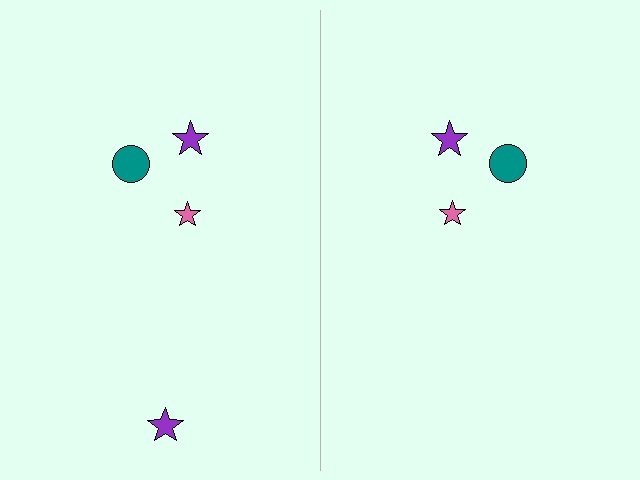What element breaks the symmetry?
A purple star is missing from the right side.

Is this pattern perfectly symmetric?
No, the pattern is not perfectly symmetric. A purple star is missing from the right side.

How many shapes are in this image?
There are 7 shapes in this image.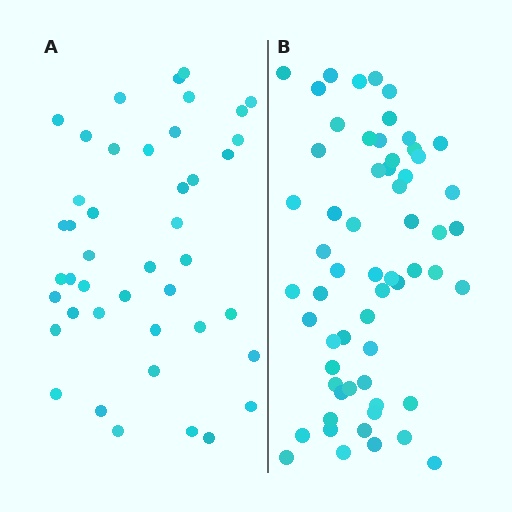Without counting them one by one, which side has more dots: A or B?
Region B (the right region) has more dots.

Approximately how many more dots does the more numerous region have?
Region B has approximately 15 more dots than region A.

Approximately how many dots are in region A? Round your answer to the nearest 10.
About 40 dots. (The exact count is 43, which rounds to 40.)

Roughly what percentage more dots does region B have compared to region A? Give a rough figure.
About 40% more.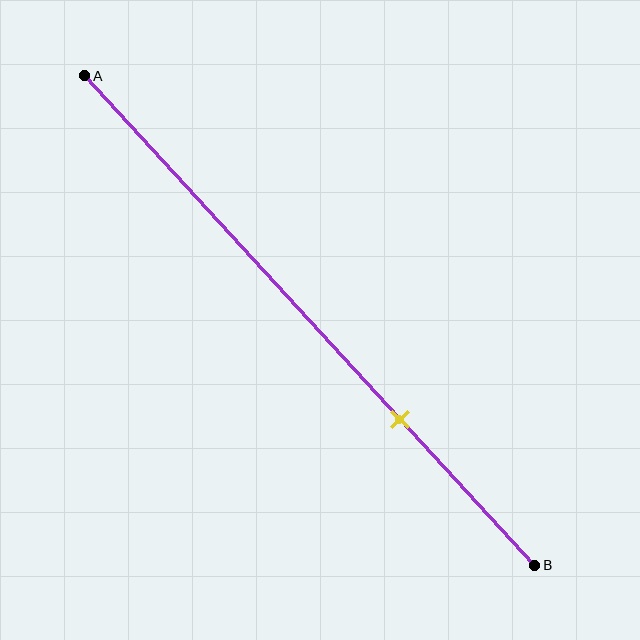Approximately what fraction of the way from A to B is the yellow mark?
The yellow mark is approximately 70% of the way from A to B.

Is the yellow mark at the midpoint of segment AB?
No, the mark is at about 70% from A, not at the 50% midpoint.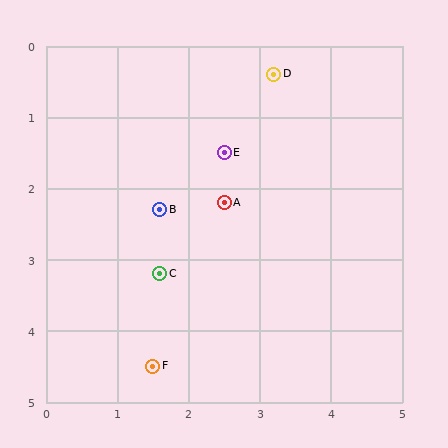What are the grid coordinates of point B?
Point B is at approximately (1.6, 2.3).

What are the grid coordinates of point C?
Point C is at approximately (1.6, 3.2).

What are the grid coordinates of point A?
Point A is at approximately (2.5, 2.2).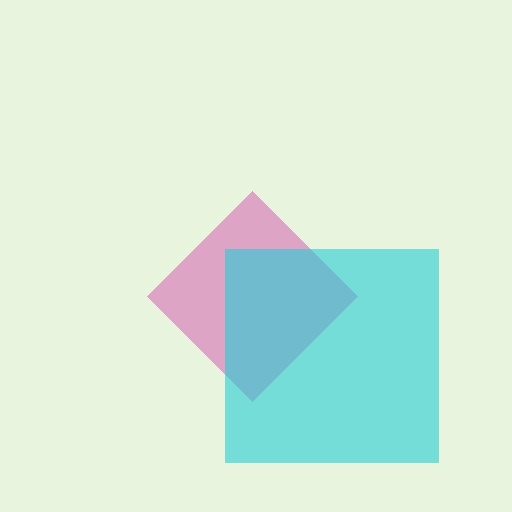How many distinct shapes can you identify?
There are 2 distinct shapes: a magenta diamond, a cyan square.